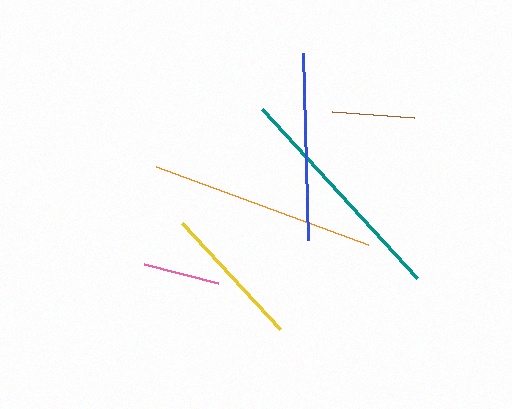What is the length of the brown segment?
The brown segment is approximately 82 pixels long.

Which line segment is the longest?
The teal line is the longest at approximately 229 pixels.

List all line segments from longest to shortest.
From longest to shortest: teal, orange, blue, yellow, brown, pink.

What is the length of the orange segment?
The orange segment is approximately 226 pixels long.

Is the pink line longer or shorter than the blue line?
The blue line is longer than the pink line.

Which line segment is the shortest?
The pink line is the shortest at approximately 76 pixels.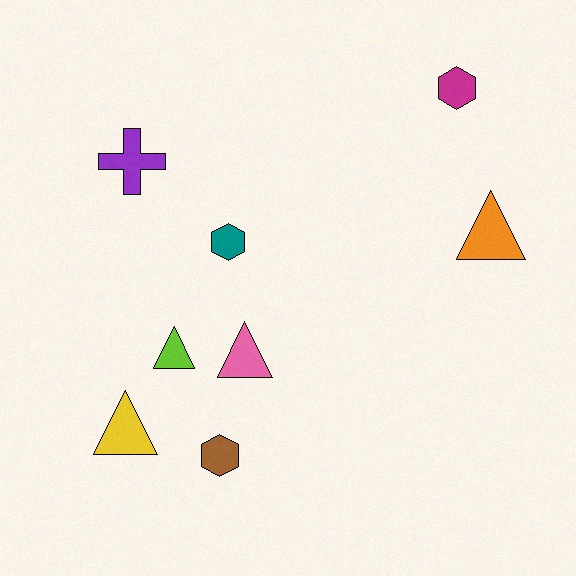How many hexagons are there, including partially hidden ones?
There are 3 hexagons.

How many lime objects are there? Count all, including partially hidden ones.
There is 1 lime object.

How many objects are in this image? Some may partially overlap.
There are 8 objects.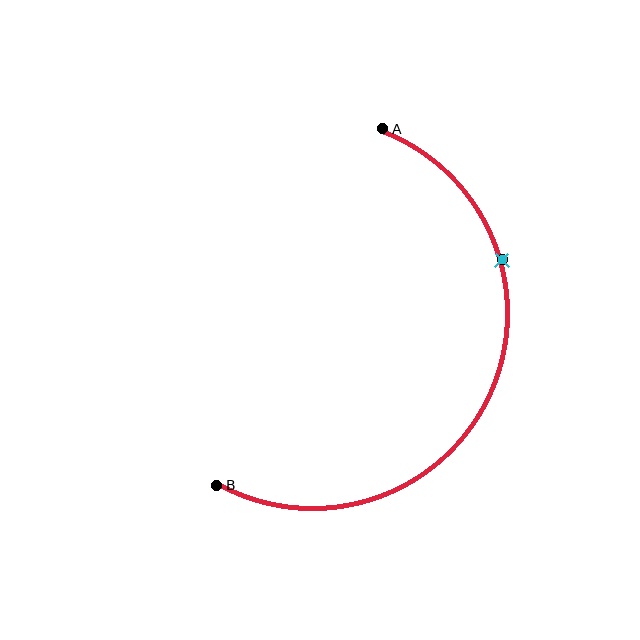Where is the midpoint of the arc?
The arc midpoint is the point on the curve farthest from the straight line joining A and B. It sits to the right of that line.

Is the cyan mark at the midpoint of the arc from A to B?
No. The cyan mark lies on the arc but is closer to endpoint A. The arc midpoint would be at the point on the curve equidistant along the arc from both A and B.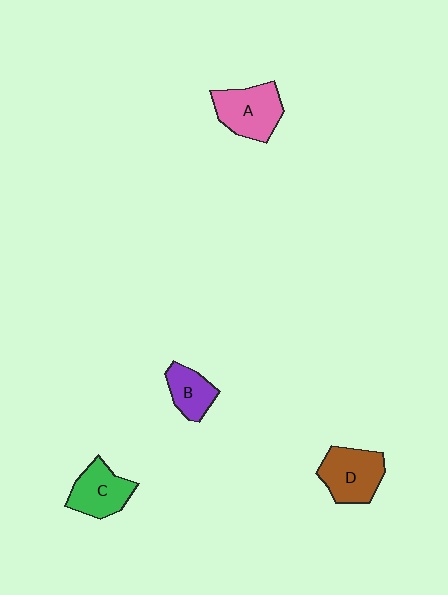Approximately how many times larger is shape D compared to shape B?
Approximately 1.5 times.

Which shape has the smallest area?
Shape B (purple).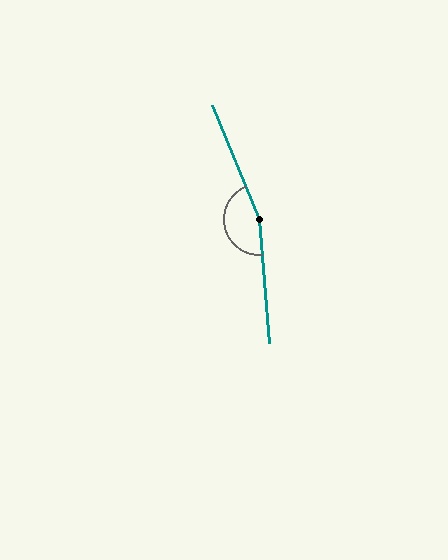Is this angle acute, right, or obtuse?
It is obtuse.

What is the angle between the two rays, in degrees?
Approximately 162 degrees.